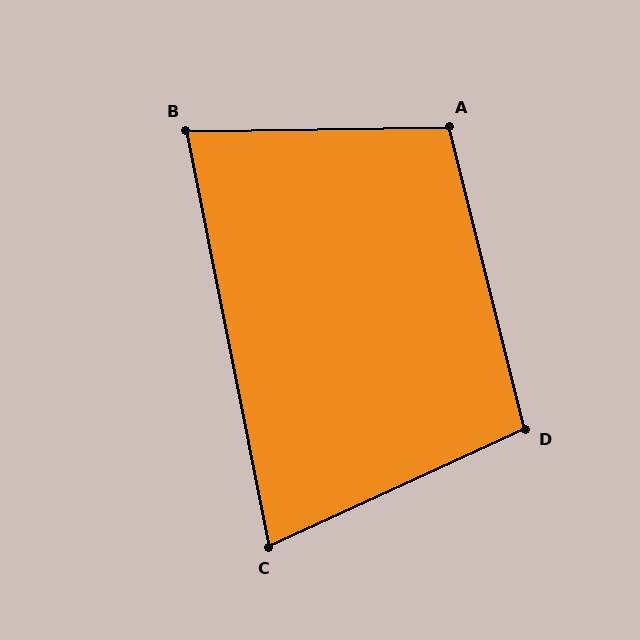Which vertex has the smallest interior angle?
C, at approximately 77 degrees.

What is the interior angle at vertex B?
Approximately 80 degrees (acute).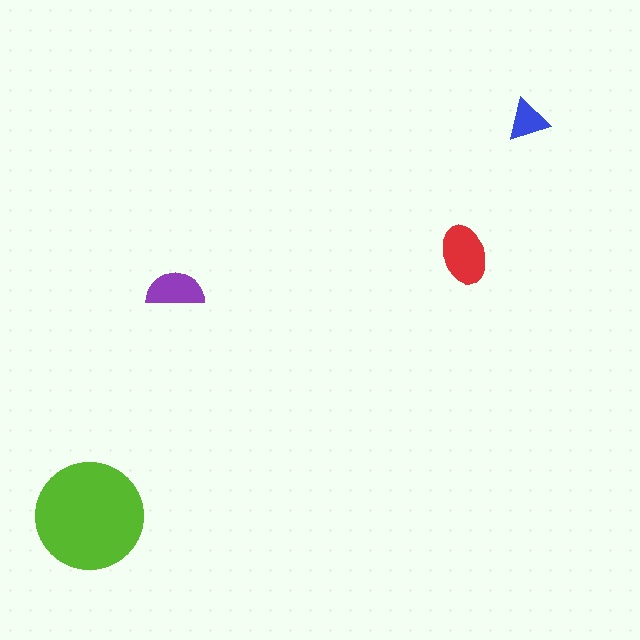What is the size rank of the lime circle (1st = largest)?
1st.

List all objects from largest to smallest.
The lime circle, the red ellipse, the purple semicircle, the blue triangle.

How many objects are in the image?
There are 4 objects in the image.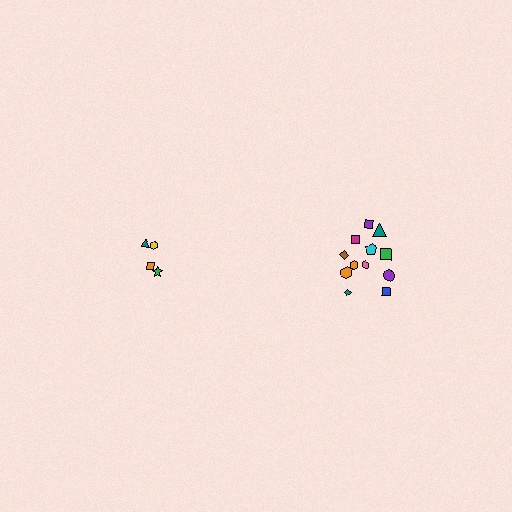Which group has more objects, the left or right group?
The right group.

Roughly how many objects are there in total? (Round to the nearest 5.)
Roughly 15 objects in total.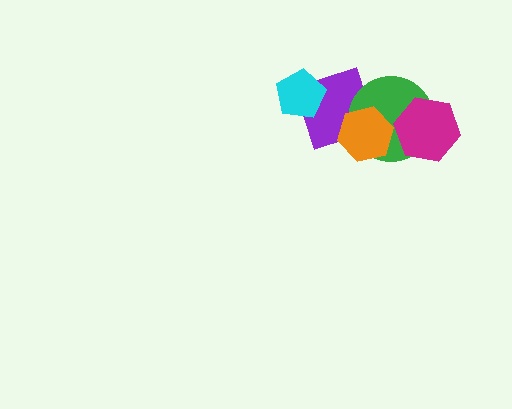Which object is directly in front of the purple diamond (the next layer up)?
The green circle is directly in front of the purple diamond.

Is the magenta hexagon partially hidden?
No, no other shape covers it.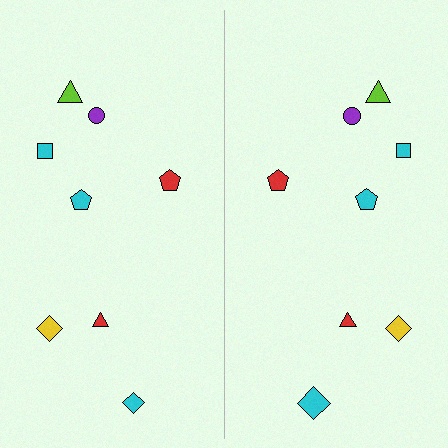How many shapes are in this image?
There are 16 shapes in this image.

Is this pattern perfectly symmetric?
No, the pattern is not perfectly symmetric. The cyan diamond on the right side has a different size than its mirror counterpart.